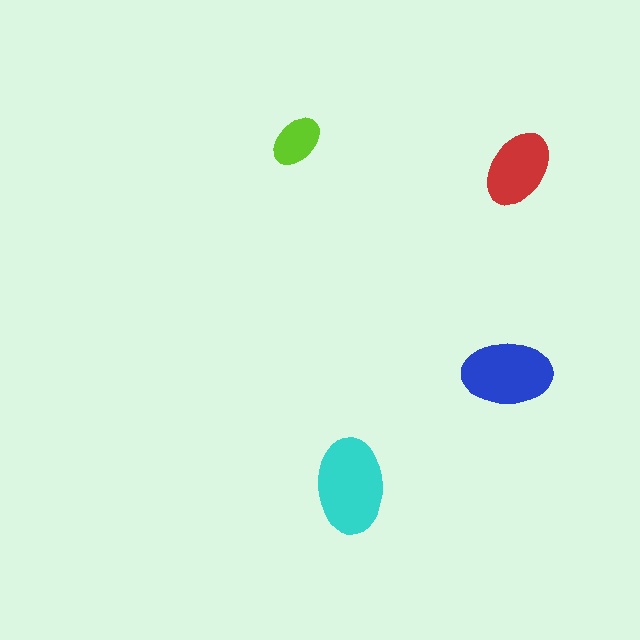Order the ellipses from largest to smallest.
the cyan one, the blue one, the red one, the lime one.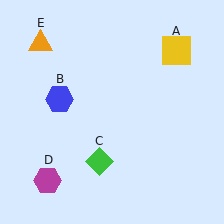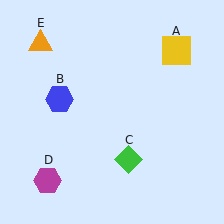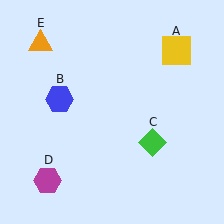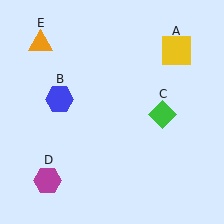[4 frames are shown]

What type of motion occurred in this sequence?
The green diamond (object C) rotated counterclockwise around the center of the scene.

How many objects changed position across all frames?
1 object changed position: green diamond (object C).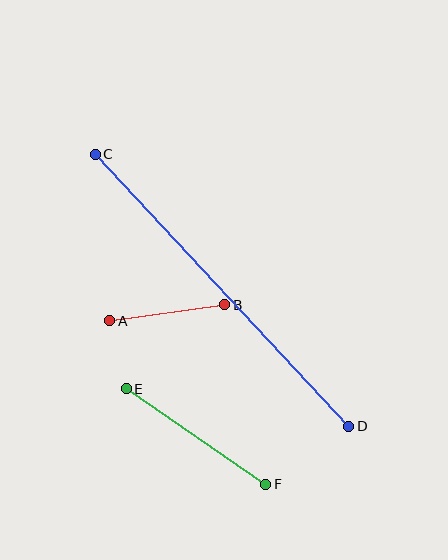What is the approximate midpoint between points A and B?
The midpoint is at approximately (167, 313) pixels.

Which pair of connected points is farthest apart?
Points C and D are farthest apart.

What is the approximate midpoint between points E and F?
The midpoint is at approximately (196, 436) pixels.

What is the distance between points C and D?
The distance is approximately 371 pixels.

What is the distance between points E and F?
The distance is approximately 169 pixels.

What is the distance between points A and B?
The distance is approximately 116 pixels.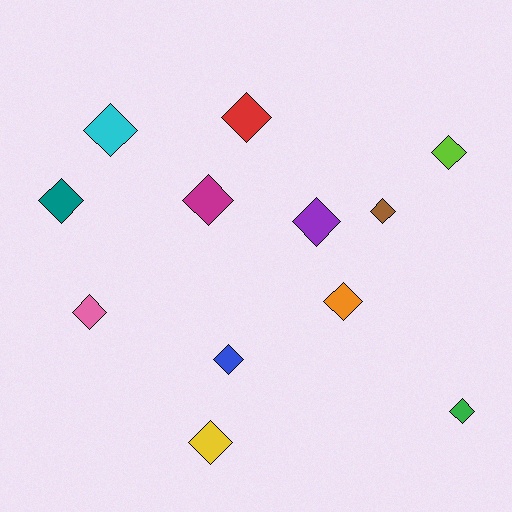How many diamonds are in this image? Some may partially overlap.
There are 12 diamonds.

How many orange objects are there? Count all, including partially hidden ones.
There is 1 orange object.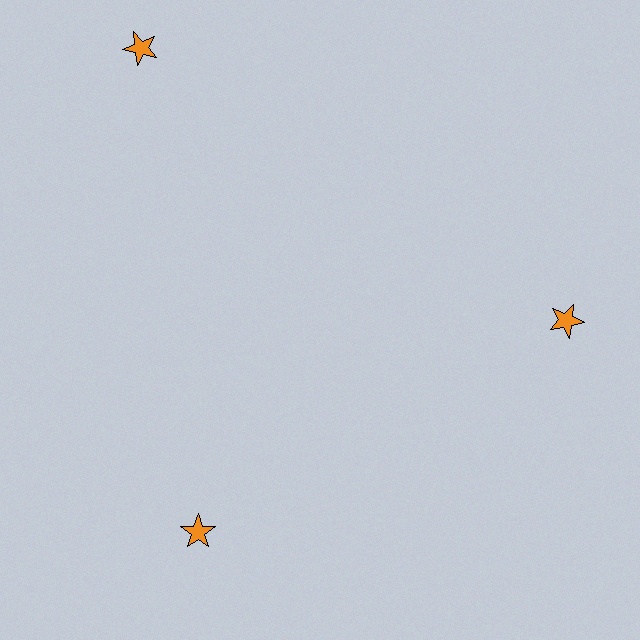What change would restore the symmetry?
The symmetry would be restored by moving it inward, back onto the ring so that all 3 stars sit at equal angles and equal distance from the center.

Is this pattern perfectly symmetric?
No. The 3 orange stars are arranged in a ring, but one element near the 11 o'clock position is pushed outward from the center, breaking the 3-fold rotational symmetry.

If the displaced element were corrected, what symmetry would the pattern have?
It would have 3-fold rotational symmetry — the pattern would map onto itself every 120 degrees.